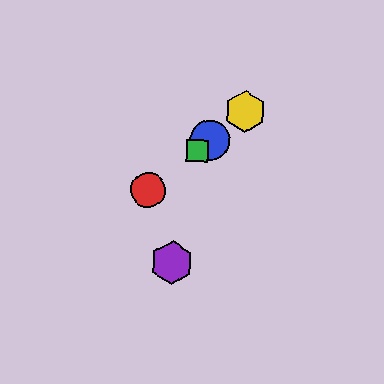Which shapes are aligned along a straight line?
The red circle, the blue circle, the green square, the yellow hexagon are aligned along a straight line.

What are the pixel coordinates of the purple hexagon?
The purple hexagon is at (172, 262).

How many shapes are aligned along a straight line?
4 shapes (the red circle, the blue circle, the green square, the yellow hexagon) are aligned along a straight line.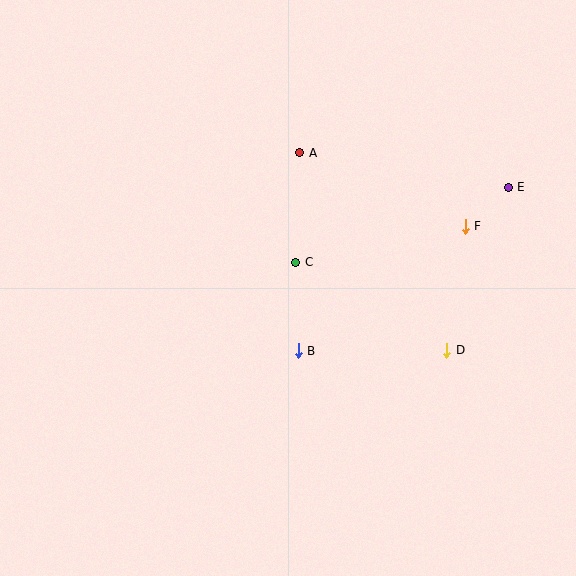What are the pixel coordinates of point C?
Point C is at (296, 262).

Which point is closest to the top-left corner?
Point A is closest to the top-left corner.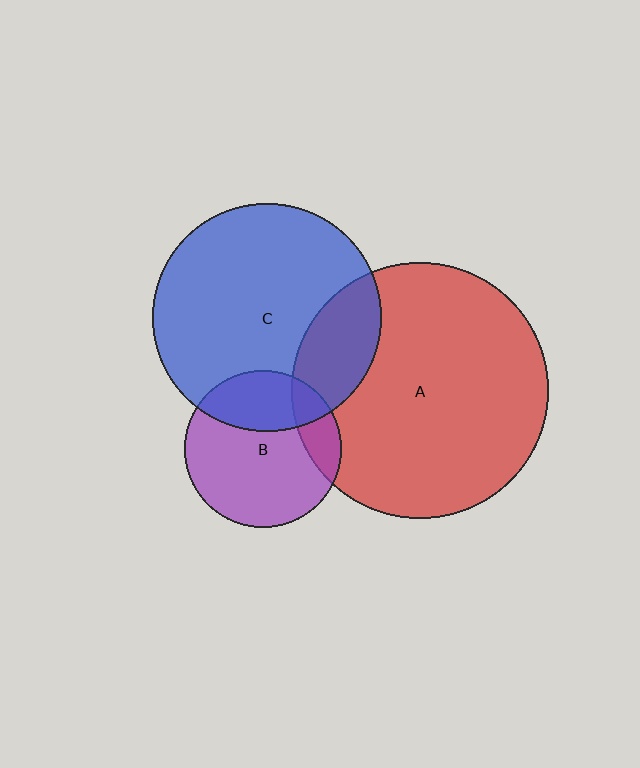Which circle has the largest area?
Circle A (red).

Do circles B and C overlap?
Yes.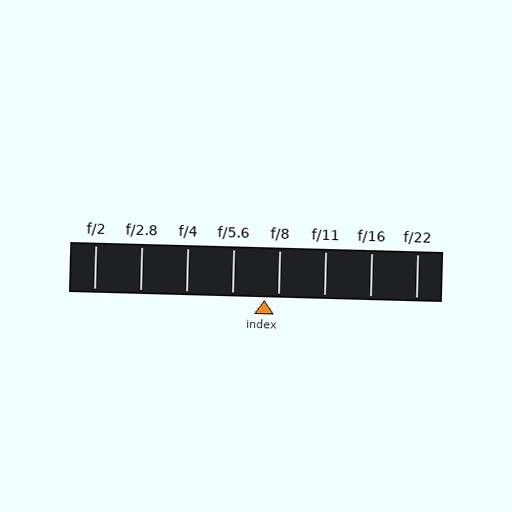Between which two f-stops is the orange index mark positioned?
The index mark is between f/5.6 and f/8.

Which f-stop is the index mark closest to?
The index mark is closest to f/8.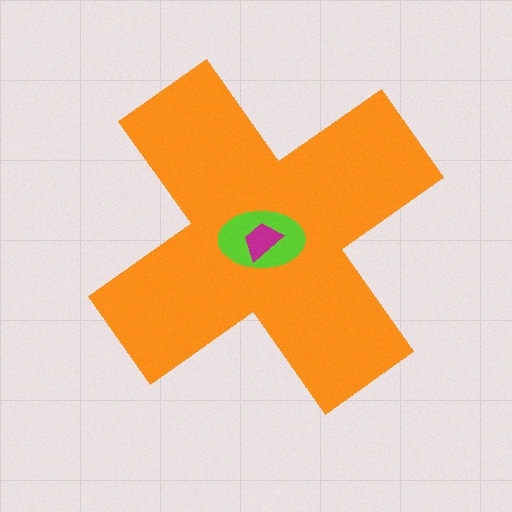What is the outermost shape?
The orange cross.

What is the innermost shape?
The magenta trapezoid.